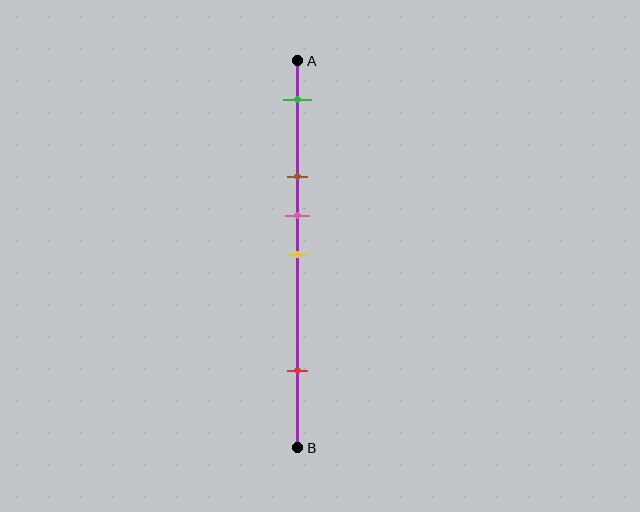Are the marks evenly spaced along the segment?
No, the marks are not evenly spaced.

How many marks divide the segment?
There are 5 marks dividing the segment.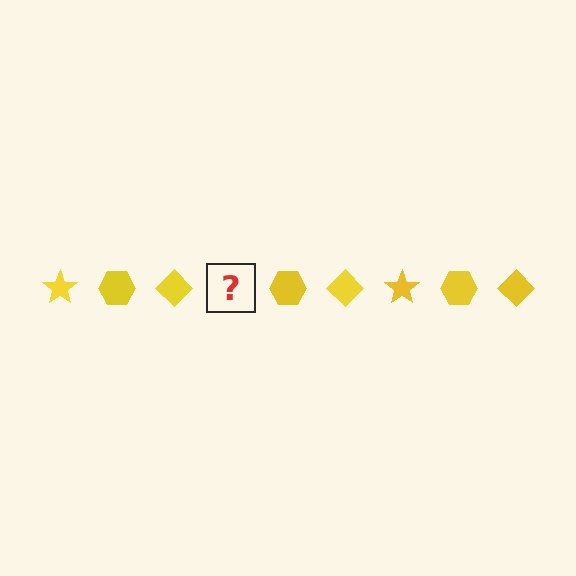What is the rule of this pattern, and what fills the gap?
The rule is that the pattern cycles through star, hexagon, diamond shapes in yellow. The gap should be filled with a yellow star.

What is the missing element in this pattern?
The missing element is a yellow star.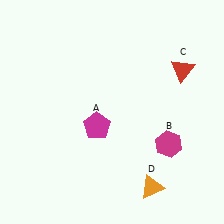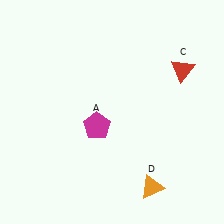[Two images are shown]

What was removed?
The magenta hexagon (B) was removed in Image 2.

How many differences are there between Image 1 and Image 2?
There is 1 difference between the two images.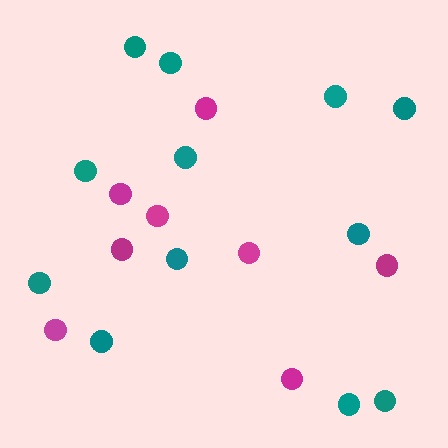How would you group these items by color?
There are 2 groups: one group of teal circles (12) and one group of magenta circles (8).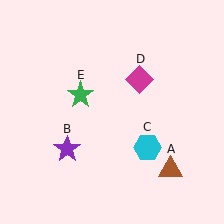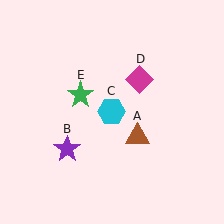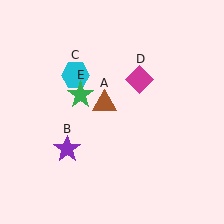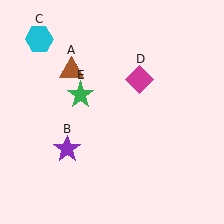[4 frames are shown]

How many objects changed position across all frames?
2 objects changed position: brown triangle (object A), cyan hexagon (object C).